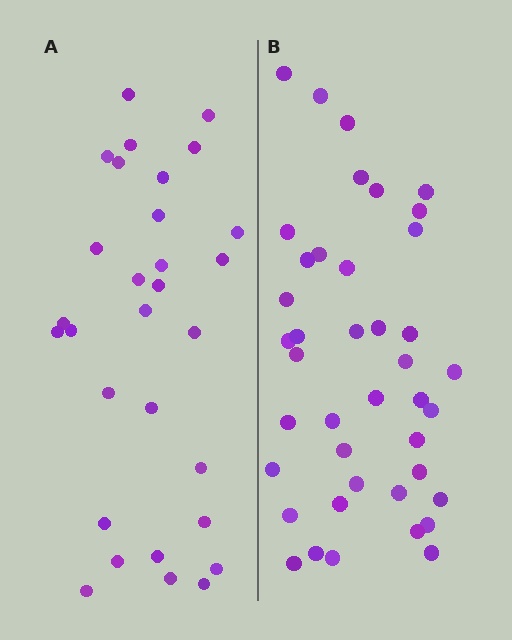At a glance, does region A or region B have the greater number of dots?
Region B (the right region) has more dots.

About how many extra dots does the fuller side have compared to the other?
Region B has roughly 12 or so more dots than region A.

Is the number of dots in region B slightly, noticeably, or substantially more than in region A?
Region B has noticeably more, but not dramatically so. The ratio is roughly 1.4 to 1.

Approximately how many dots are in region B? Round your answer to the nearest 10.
About 40 dots. (The exact count is 41, which rounds to 40.)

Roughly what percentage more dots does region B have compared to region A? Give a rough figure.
About 35% more.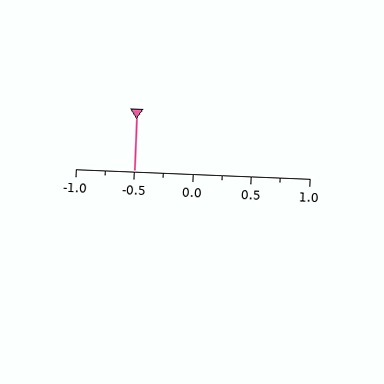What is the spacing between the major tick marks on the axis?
The major ticks are spaced 0.5 apart.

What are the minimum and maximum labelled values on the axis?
The axis runs from -1.0 to 1.0.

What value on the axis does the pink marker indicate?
The marker indicates approximately -0.5.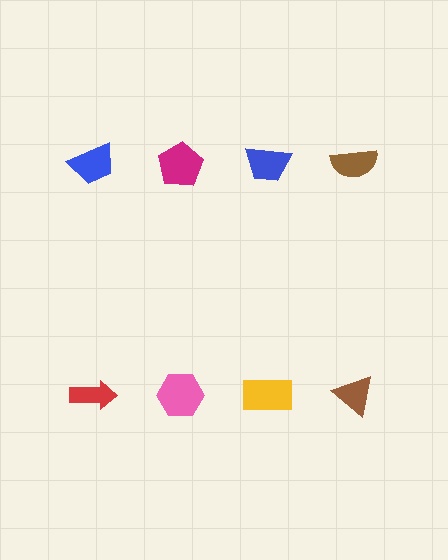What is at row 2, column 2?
A pink hexagon.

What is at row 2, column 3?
A yellow rectangle.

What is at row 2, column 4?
A brown triangle.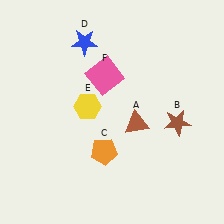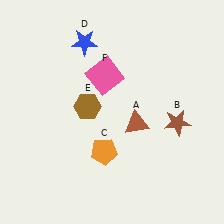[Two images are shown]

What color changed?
The hexagon (E) changed from yellow in Image 1 to brown in Image 2.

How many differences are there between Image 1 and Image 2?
There is 1 difference between the two images.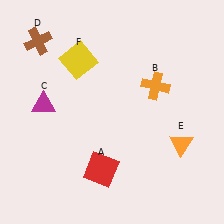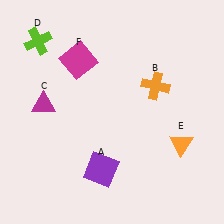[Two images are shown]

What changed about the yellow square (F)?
In Image 1, F is yellow. In Image 2, it changed to magenta.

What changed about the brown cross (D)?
In Image 1, D is brown. In Image 2, it changed to lime.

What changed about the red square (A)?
In Image 1, A is red. In Image 2, it changed to purple.